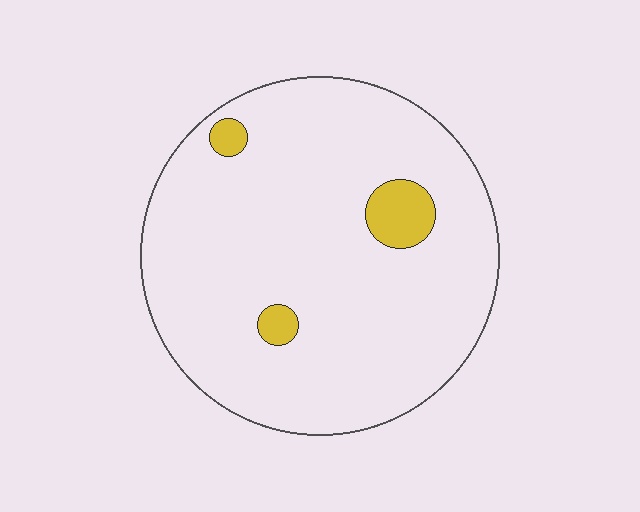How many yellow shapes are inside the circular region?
3.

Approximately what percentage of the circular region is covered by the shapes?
Approximately 5%.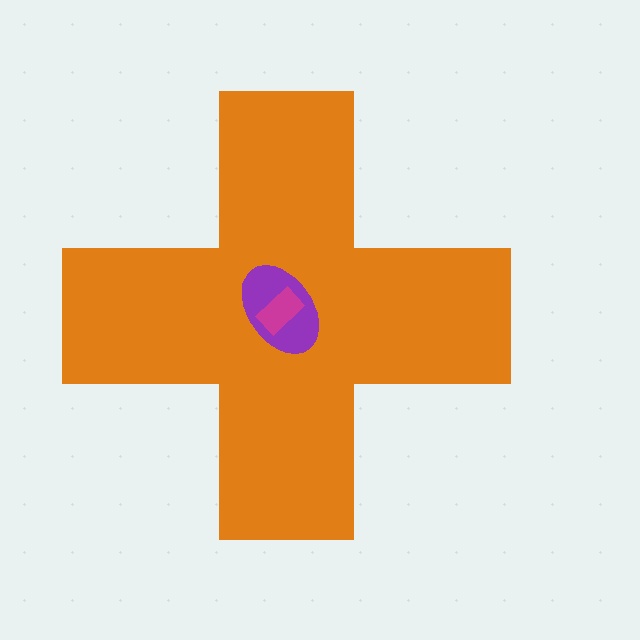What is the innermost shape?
The magenta rectangle.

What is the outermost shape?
The orange cross.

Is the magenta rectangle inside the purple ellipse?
Yes.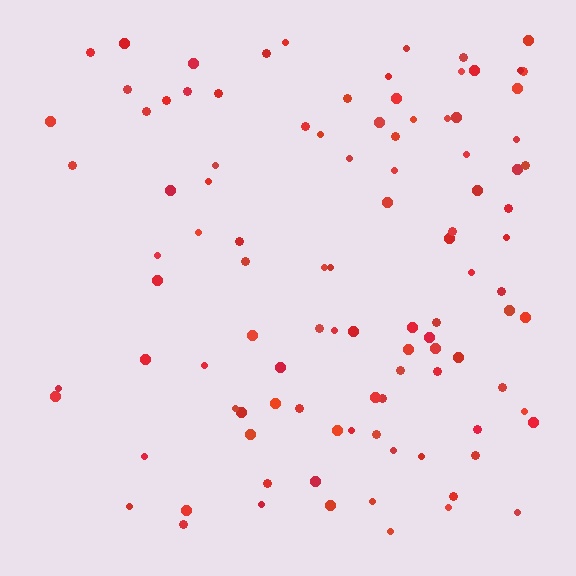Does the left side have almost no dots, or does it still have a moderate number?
Still a moderate number, just noticeably fewer than the right.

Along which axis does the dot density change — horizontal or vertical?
Horizontal.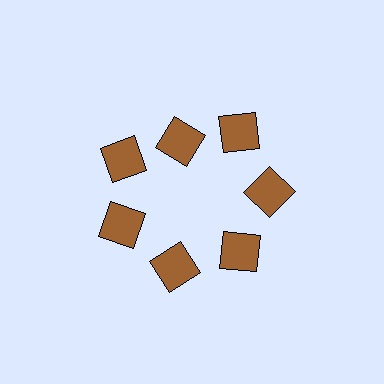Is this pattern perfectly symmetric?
No. The 7 brown squares are arranged in a ring, but one element near the 12 o'clock position is pulled inward toward the center, breaking the 7-fold rotational symmetry.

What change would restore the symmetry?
The symmetry would be restored by moving it outward, back onto the ring so that all 7 squares sit at equal angles and equal distance from the center.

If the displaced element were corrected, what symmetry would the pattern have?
It would have 7-fold rotational symmetry — the pattern would map onto itself every 51 degrees.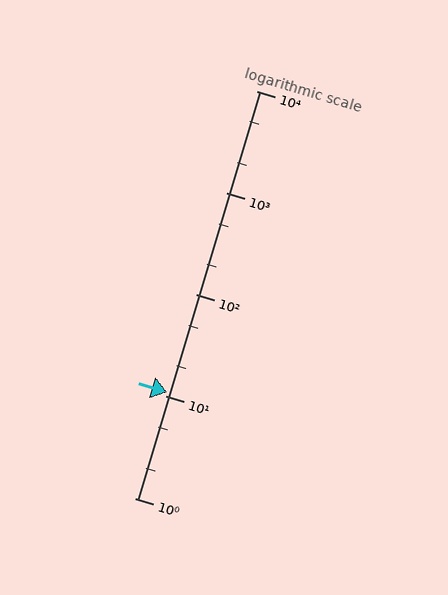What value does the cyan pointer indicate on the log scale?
The pointer indicates approximately 11.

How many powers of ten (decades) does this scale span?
The scale spans 4 decades, from 1 to 10000.